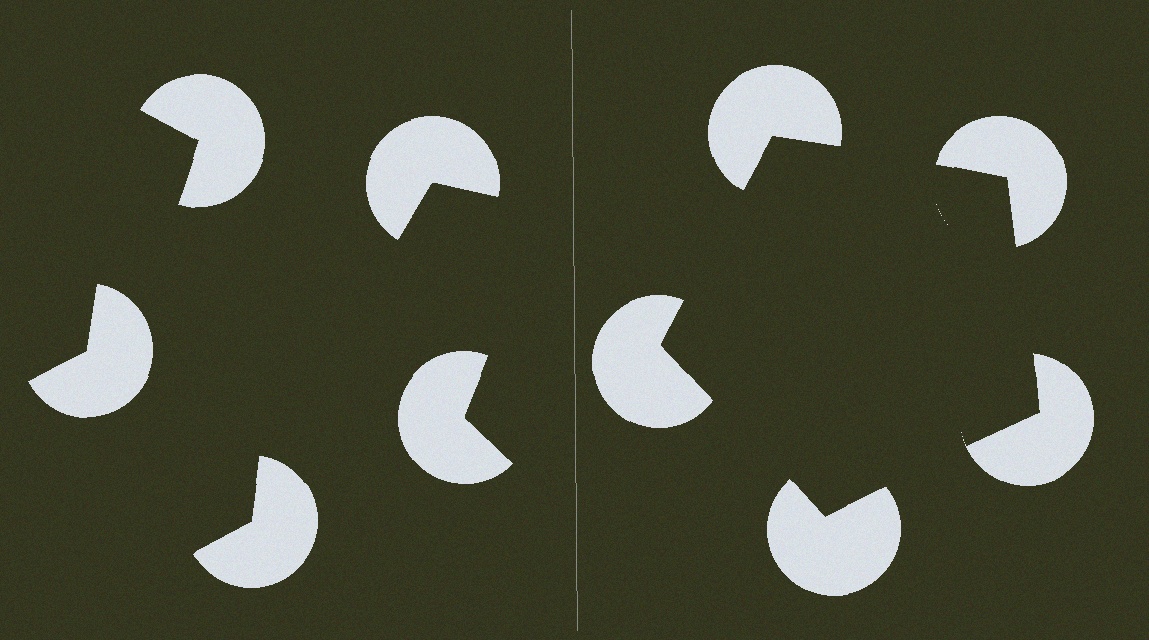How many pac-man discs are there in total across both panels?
10 — 5 on each side.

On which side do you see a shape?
An illusory pentagon appears on the right side. On the left side the wedge cuts are rotated, so no coherent shape forms.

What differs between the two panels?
The pac-man discs are positioned identically on both sides; only the wedge orientations differ. On the right they align to a pentagon; on the left they are misaligned.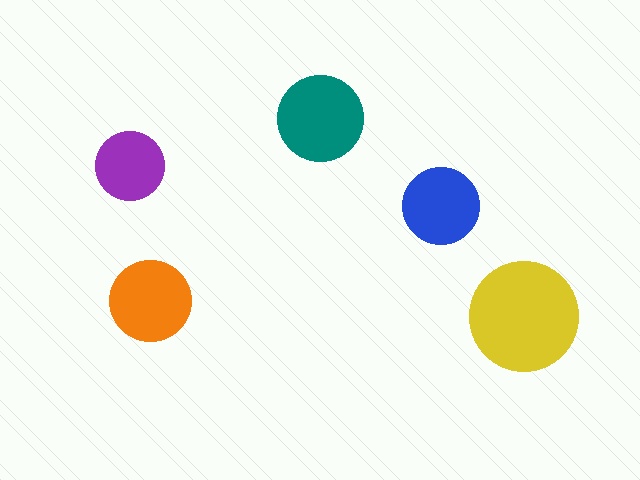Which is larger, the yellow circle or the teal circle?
The yellow one.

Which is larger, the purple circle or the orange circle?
The orange one.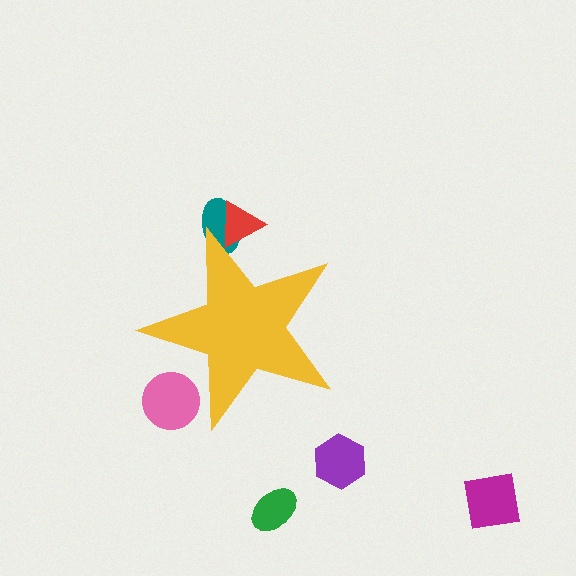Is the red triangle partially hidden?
Yes, the red triangle is partially hidden behind the yellow star.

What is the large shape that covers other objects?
A yellow star.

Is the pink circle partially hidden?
Yes, the pink circle is partially hidden behind the yellow star.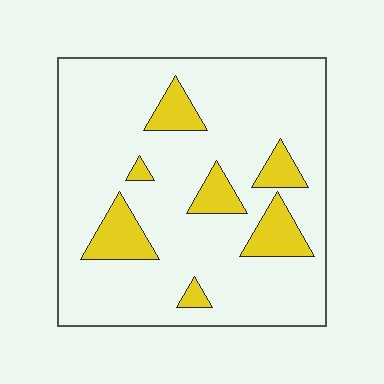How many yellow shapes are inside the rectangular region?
7.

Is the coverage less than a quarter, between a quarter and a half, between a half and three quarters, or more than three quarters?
Less than a quarter.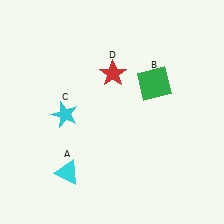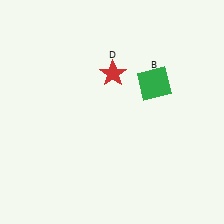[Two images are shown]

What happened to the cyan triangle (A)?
The cyan triangle (A) was removed in Image 2. It was in the bottom-left area of Image 1.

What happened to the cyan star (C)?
The cyan star (C) was removed in Image 2. It was in the bottom-left area of Image 1.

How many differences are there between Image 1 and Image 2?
There are 2 differences between the two images.